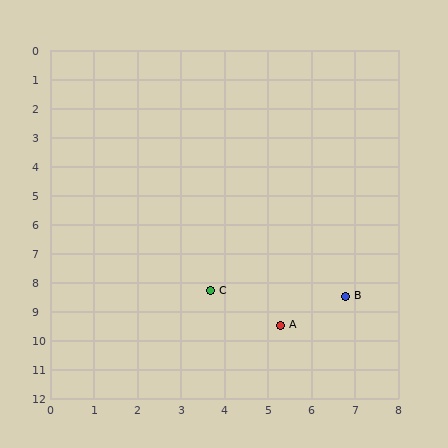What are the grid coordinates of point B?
Point B is at approximately (6.8, 8.5).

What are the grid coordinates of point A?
Point A is at approximately (5.3, 9.5).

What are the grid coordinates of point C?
Point C is at approximately (3.7, 8.3).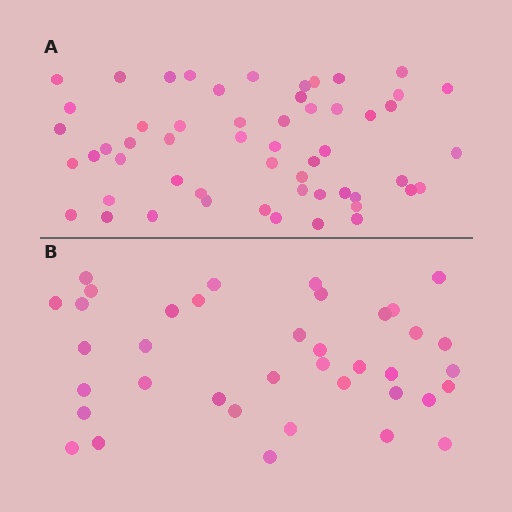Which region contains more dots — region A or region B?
Region A (the top region) has more dots.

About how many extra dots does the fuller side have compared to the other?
Region A has approximately 15 more dots than region B.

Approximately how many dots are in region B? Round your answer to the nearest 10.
About 40 dots. (The exact count is 38, which rounds to 40.)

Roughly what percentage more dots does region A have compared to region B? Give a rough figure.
About 45% more.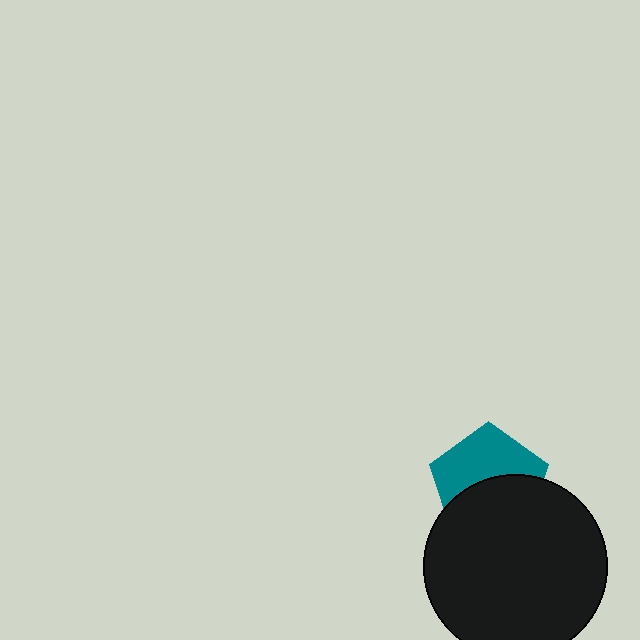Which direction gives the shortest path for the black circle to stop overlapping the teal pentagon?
Moving down gives the shortest separation.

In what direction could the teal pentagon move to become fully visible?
The teal pentagon could move up. That would shift it out from behind the black circle entirely.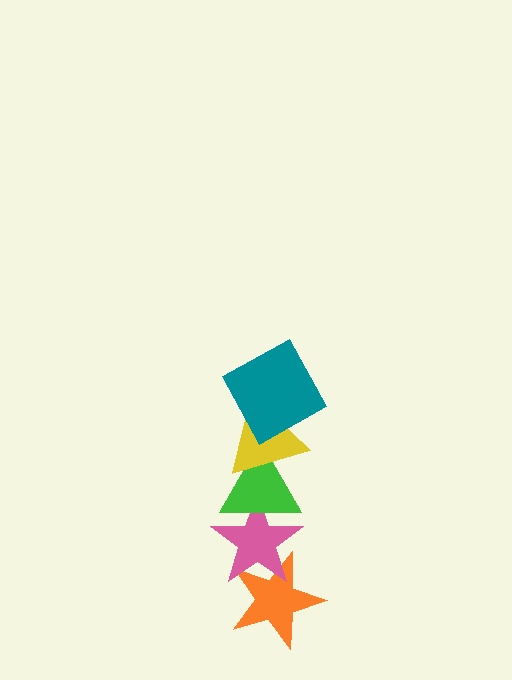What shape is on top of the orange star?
The pink star is on top of the orange star.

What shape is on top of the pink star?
The green triangle is on top of the pink star.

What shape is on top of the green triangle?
The yellow triangle is on top of the green triangle.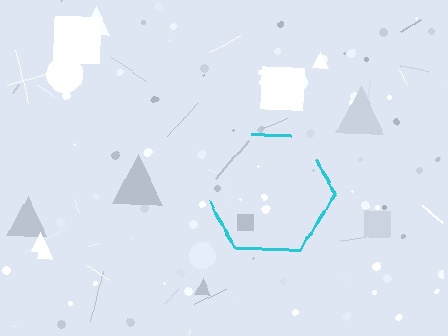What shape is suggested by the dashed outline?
The dashed outline suggests a hexagon.